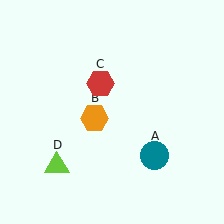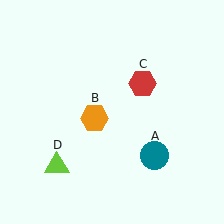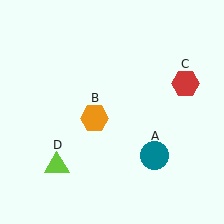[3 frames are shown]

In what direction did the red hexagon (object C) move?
The red hexagon (object C) moved right.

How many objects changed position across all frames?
1 object changed position: red hexagon (object C).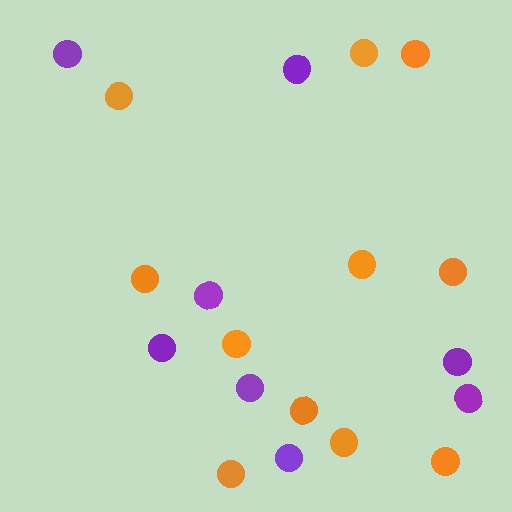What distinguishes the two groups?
There are 2 groups: one group of purple circles (8) and one group of orange circles (11).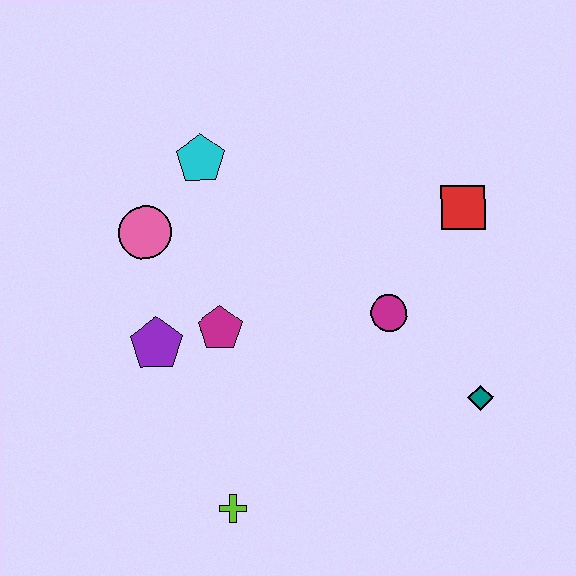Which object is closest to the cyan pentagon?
The pink circle is closest to the cyan pentagon.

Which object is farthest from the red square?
The lime cross is farthest from the red square.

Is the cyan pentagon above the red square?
Yes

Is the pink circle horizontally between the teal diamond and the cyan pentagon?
No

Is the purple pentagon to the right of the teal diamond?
No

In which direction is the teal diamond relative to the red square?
The teal diamond is below the red square.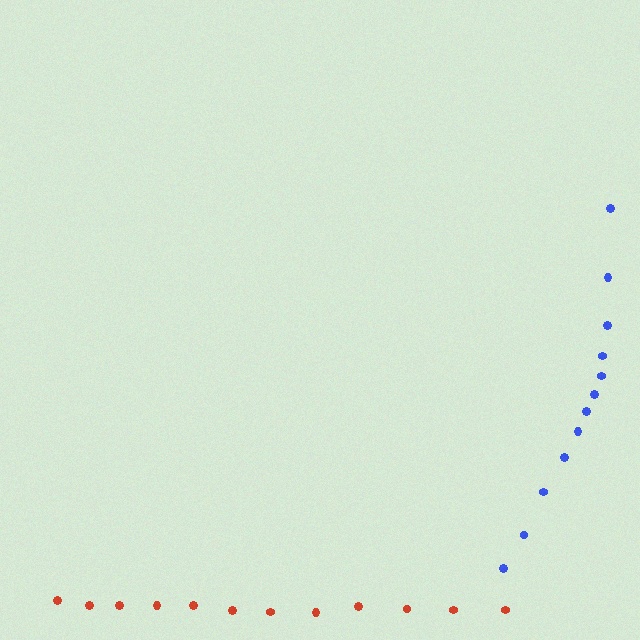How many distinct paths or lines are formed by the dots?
There are 2 distinct paths.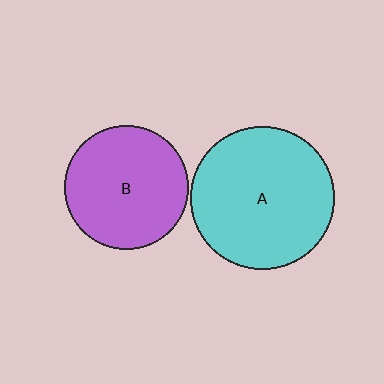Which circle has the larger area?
Circle A (cyan).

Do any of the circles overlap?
No, none of the circles overlap.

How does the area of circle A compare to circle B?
Approximately 1.3 times.